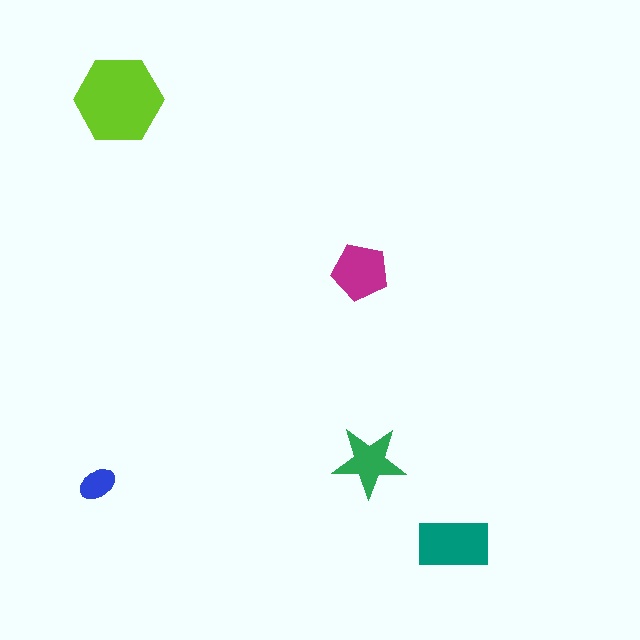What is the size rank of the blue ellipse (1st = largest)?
5th.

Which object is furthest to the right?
The teal rectangle is rightmost.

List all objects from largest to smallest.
The lime hexagon, the teal rectangle, the magenta pentagon, the green star, the blue ellipse.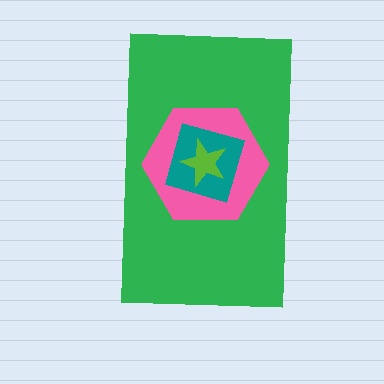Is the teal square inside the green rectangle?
Yes.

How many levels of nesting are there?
4.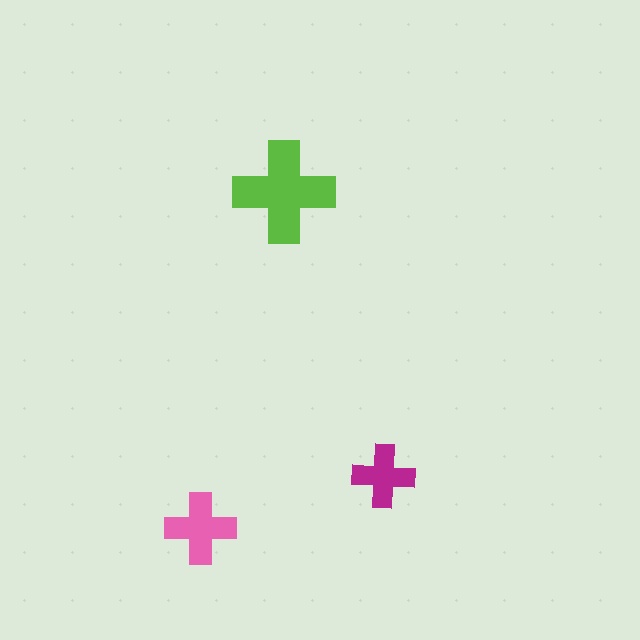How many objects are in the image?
There are 3 objects in the image.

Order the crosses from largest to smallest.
the lime one, the pink one, the magenta one.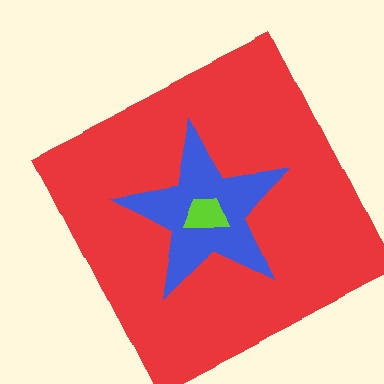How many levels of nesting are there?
3.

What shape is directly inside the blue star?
The lime trapezoid.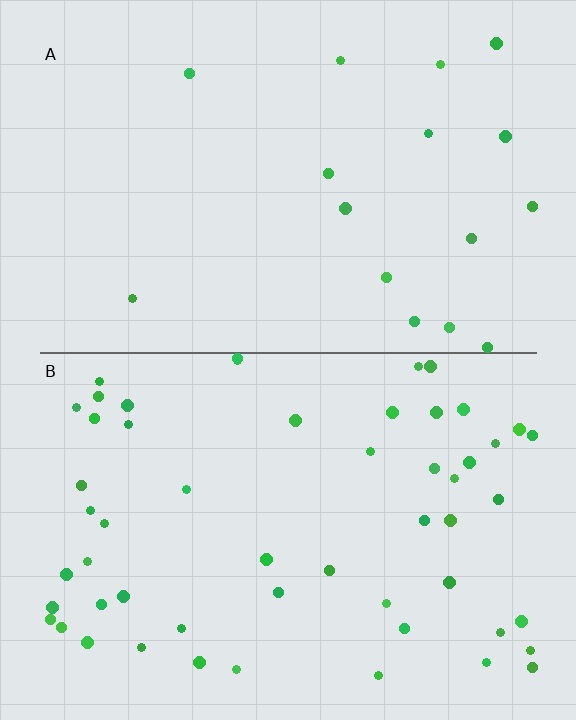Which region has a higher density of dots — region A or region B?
B (the bottom).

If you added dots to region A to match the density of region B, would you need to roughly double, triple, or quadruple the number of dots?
Approximately triple.